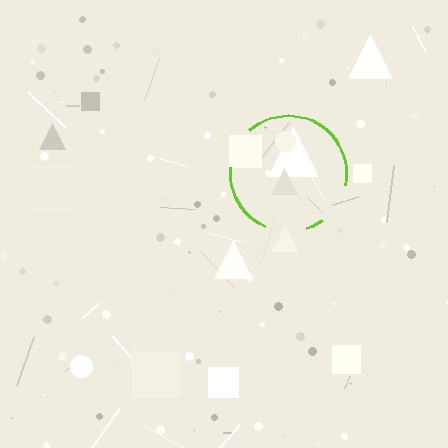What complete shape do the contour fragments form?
The contour fragments form a circle.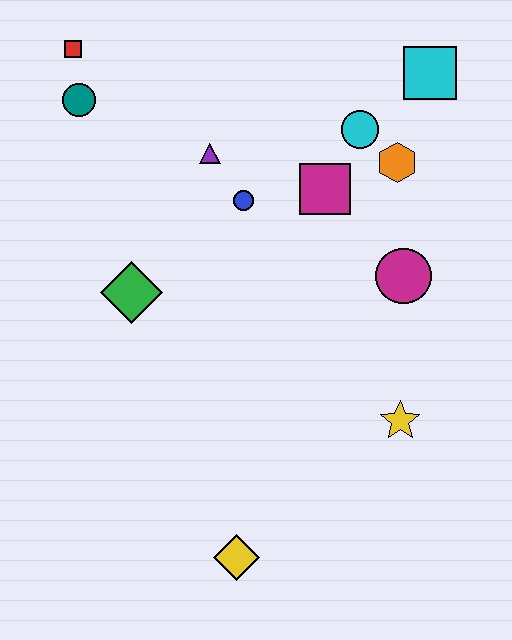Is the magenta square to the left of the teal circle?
No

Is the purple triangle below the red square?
Yes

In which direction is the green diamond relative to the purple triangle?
The green diamond is below the purple triangle.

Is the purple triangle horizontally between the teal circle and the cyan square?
Yes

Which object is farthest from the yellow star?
The red square is farthest from the yellow star.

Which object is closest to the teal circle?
The red square is closest to the teal circle.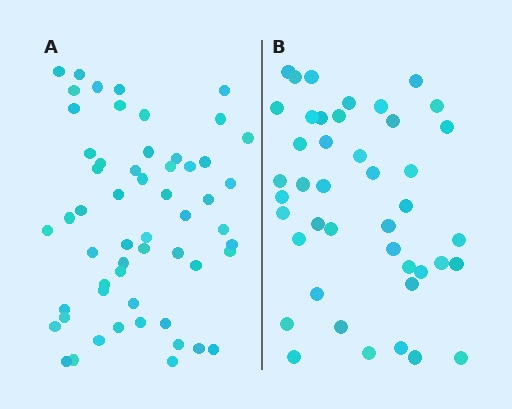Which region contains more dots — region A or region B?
Region A (the left region) has more dots.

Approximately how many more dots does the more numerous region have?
Region A has approximately 15 more dots than region B.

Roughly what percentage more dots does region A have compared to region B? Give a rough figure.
About 30% more.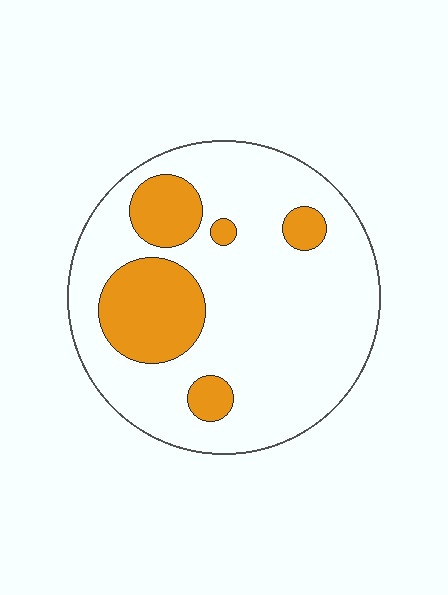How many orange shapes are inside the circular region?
5.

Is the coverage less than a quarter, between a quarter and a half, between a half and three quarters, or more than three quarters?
Less than a quarter.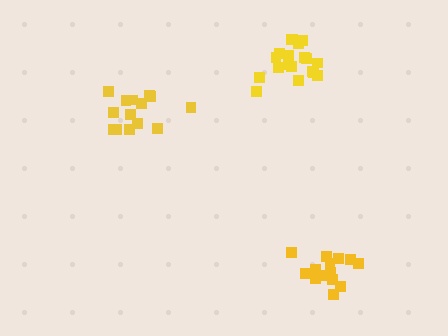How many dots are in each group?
Group 1: 19 dots, Group 2: 14 dots, Group 3: 14 dots (47 total).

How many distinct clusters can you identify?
There are 3 distinct clusters.